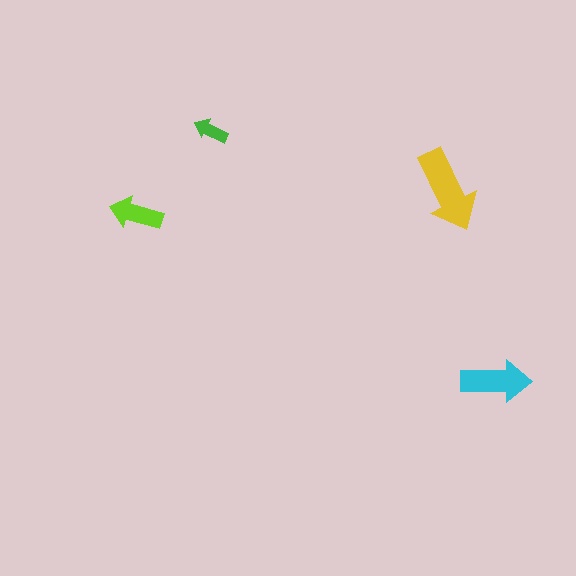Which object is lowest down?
The cyan arrow is bottommost.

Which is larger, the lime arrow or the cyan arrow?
The cyan one.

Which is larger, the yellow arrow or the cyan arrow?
The yellow one.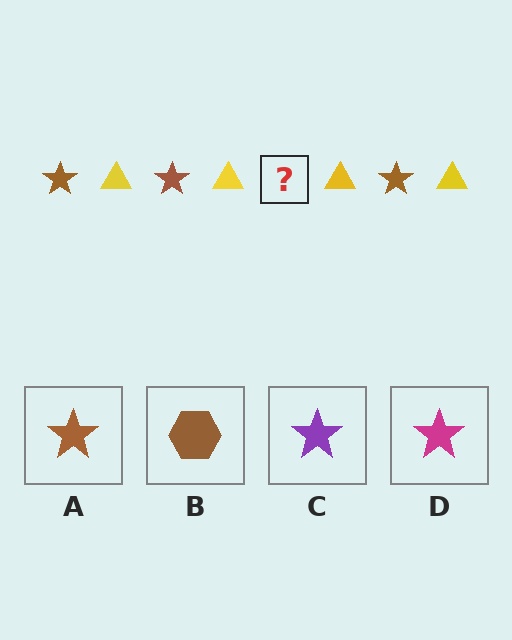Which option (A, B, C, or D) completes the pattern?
A.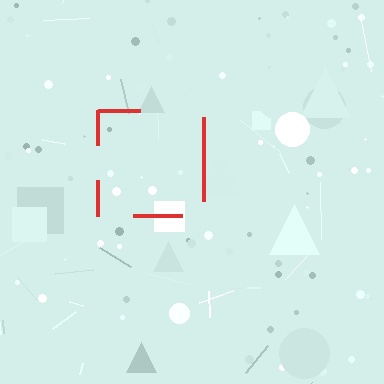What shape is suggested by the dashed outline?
The dashed outline suggests a square.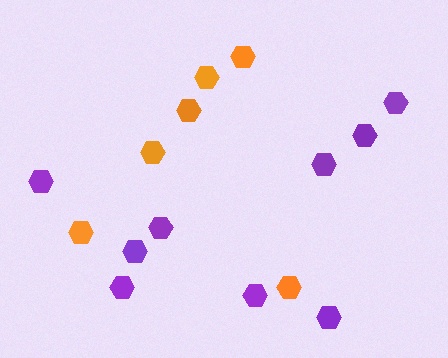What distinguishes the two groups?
There are 2 groups: one group of purple hexagons (9) and one group of orange hexagons (6).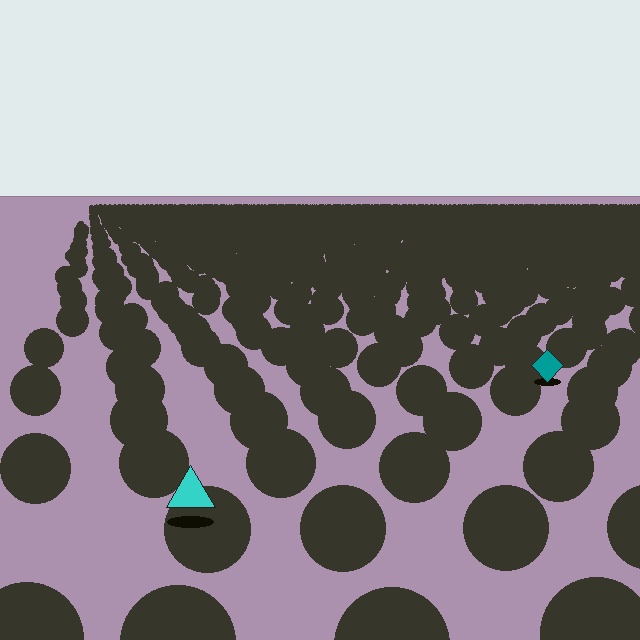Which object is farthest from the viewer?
The teal diamond is farthest from the viewer. It appears smaller and the ground texture around it is denser.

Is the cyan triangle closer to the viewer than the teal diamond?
Yes. The cyan triangle is closer — you can tell from the texture gradient: the ground texture is coarser near it.